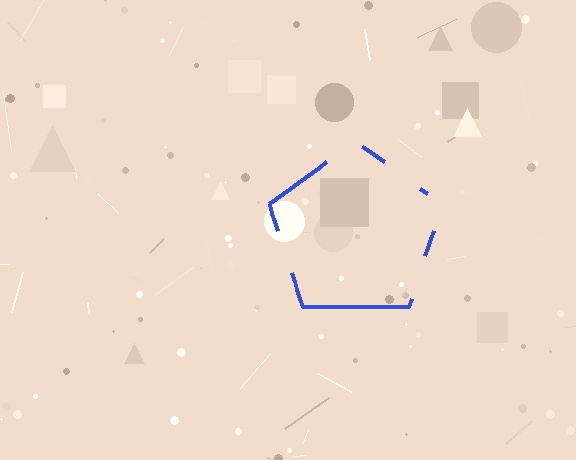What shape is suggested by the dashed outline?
The dashed outline suggests a pentagon.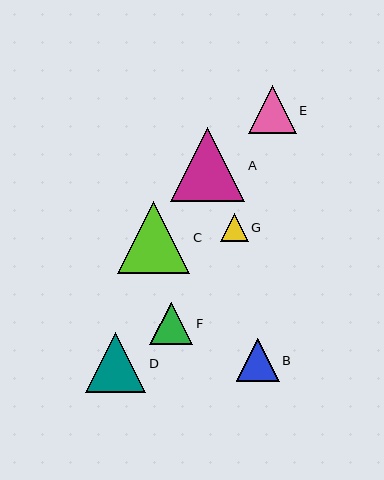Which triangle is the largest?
Triangle A is the largest with a size of approximately 75 pixels.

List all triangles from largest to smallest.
From largest to smallest: A, C, D, E, B, F, G.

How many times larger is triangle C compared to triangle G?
Triangle C is approximately 2.6 times the size of triangle G.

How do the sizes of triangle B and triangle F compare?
Triangle B and triangle F are approximately the same size.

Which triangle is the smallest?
Triangle G is the smallest with a size of approximately 28 pixels.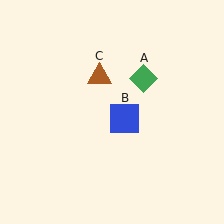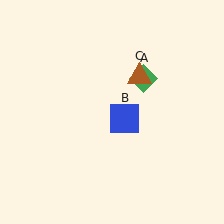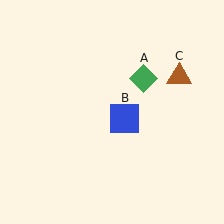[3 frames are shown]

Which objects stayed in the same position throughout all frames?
Green diamond (object A) and blue square (object B) remained stationary.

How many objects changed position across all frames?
1 object changed position: brown triangle (object C).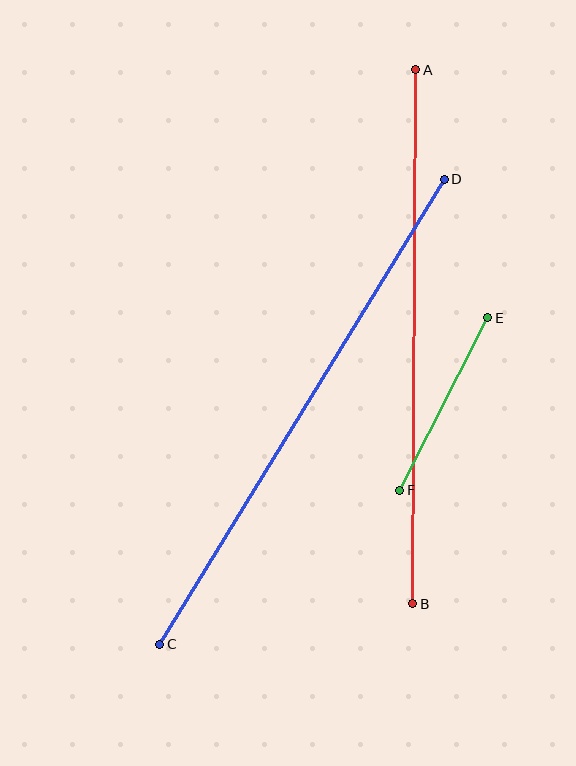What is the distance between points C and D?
The distance is approximately 545 pixels.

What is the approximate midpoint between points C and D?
The midpoint is at approximately (302, 412) pixels.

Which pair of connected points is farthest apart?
Points C and D are farthest apart.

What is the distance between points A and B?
The distance is approximately 534 pixels.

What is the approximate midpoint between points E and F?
The midpoint is at approximately (444, 404) pixels.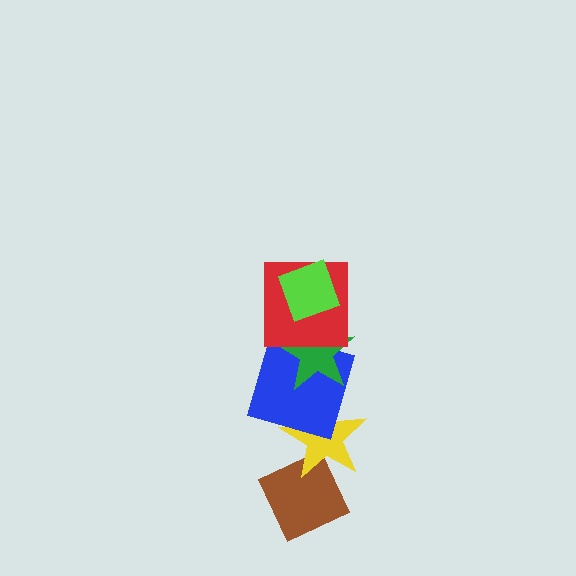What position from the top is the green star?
The green star is 3rd from the top.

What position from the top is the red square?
The red square is 2nd from the top.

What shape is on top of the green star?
The red square is on top of the green star.